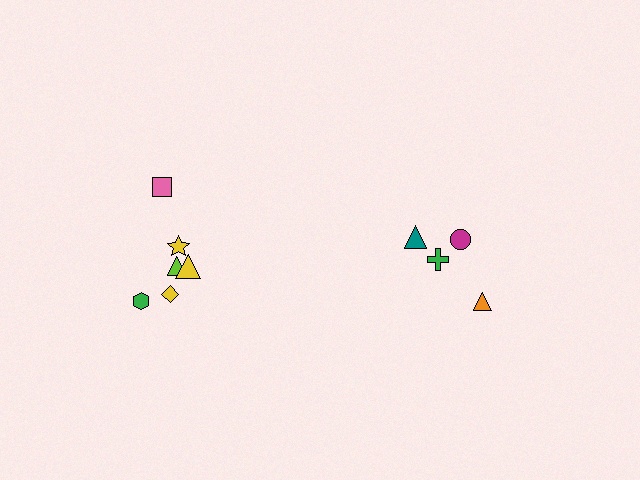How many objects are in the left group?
There are 6 objects.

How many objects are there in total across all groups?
There are 10 objects.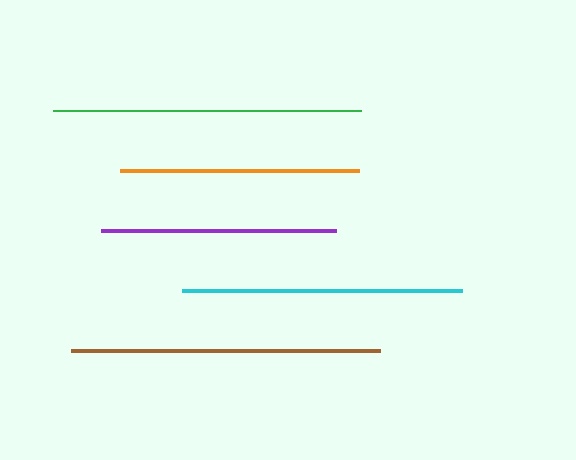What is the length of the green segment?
The green segment is approximately 308 pixels long.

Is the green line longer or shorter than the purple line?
The green line is longer than the purple line.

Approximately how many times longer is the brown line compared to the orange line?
The brown line is approximately 1.3 times the length of the orange line.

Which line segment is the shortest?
The purple line is the shortest at approximately 235 pixels.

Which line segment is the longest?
The brown line is the longest at approximately 310 pixels.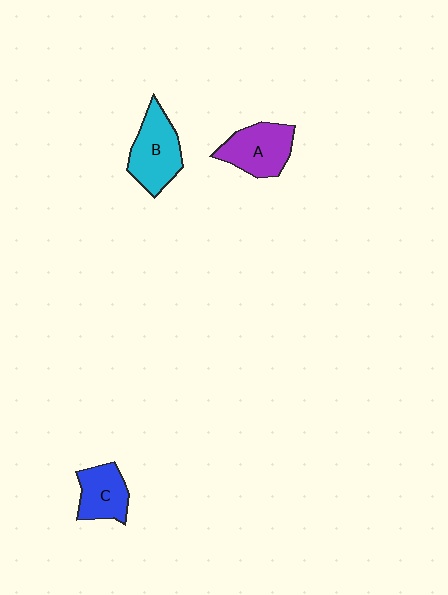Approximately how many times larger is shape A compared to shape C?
Approximately 1.3 times.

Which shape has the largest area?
Shape B (cyan).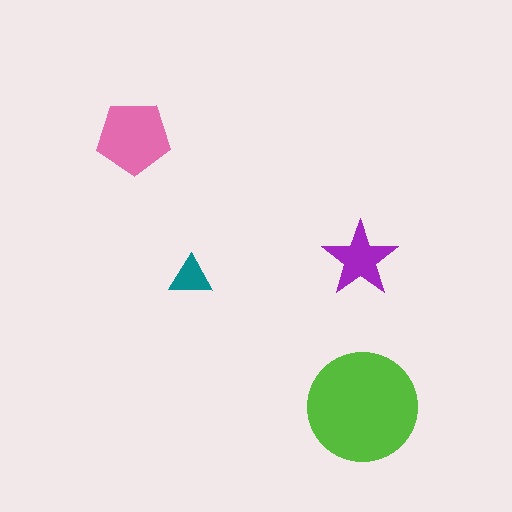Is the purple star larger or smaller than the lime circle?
Smaller.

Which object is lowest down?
The lime circle is bottommost.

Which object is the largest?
The lime circle.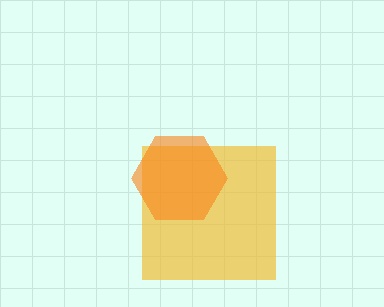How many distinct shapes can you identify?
There are 2 distinct shapes: a yellow square, an orange hexagon.